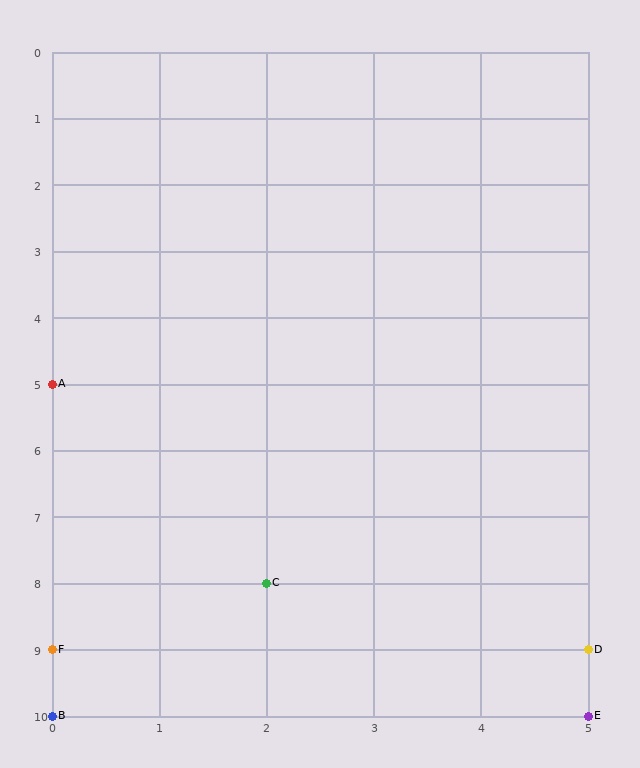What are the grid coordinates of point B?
Point B is at grid coordinates (0, 10).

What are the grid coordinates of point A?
Point A is at grid coordinates (0, 5).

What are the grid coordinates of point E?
Point E is at grid coordinates (5, 10).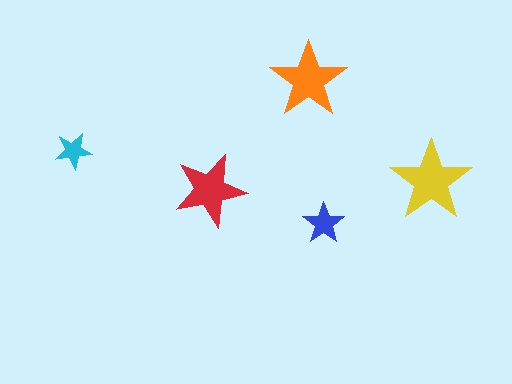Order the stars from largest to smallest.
the yellow one, the orange one, the red one, the blue one, the cyan one.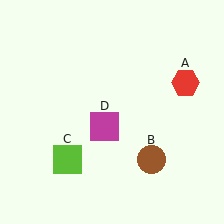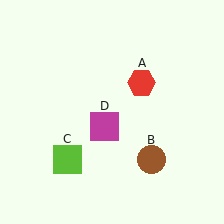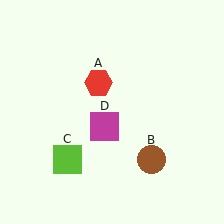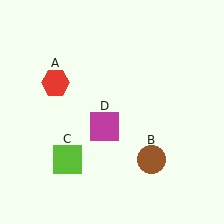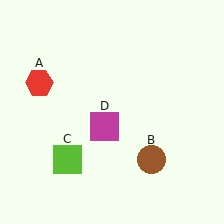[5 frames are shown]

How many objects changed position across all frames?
1 object changed position: red hexagon (object A).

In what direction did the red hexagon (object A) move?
The red hexagon (object A) moved left.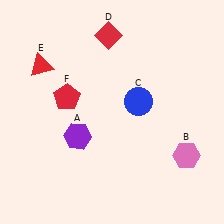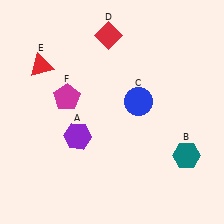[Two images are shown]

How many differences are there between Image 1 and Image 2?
There are 2 differences between the two images.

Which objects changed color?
B changed from pink to teal. F changed from red to magenta.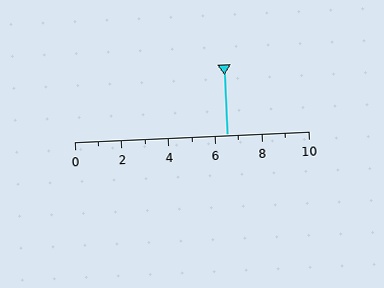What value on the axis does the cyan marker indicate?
The marker indicates approximately 6.5.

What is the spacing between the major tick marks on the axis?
The major ticks are spaced 2 apart.